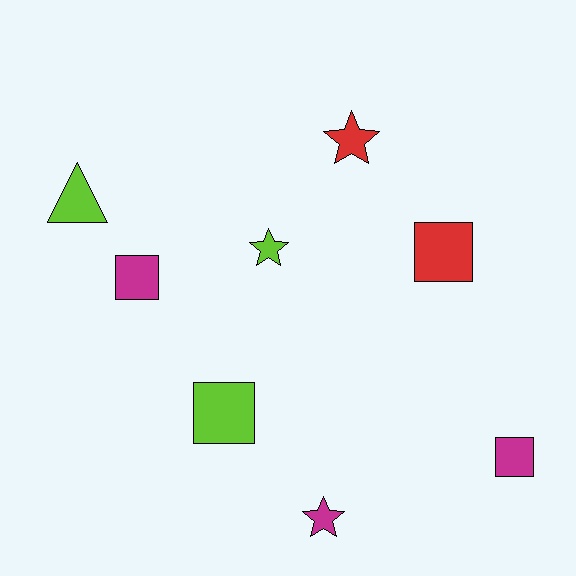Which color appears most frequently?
Magenta, with 3 objects.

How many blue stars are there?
There are no blue stars.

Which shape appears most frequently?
Square, with 4 objects.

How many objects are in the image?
There are 8 objects.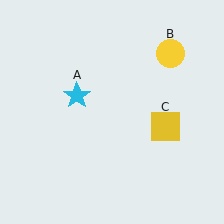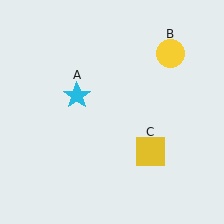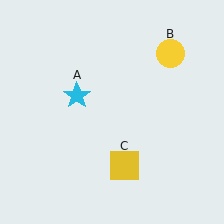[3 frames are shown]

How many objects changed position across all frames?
1 object changed position: yellow square (object C).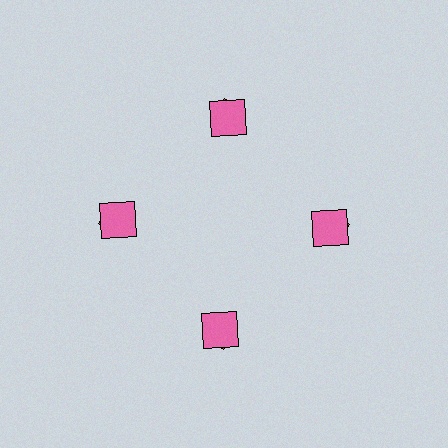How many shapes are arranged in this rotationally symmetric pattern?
There are 8 shapes, arranged in 4 groups of 2.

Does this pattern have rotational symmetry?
Yes, this pattern has 4-fold rotational symmetry. It looks the same after rotating 90 degrees around the center.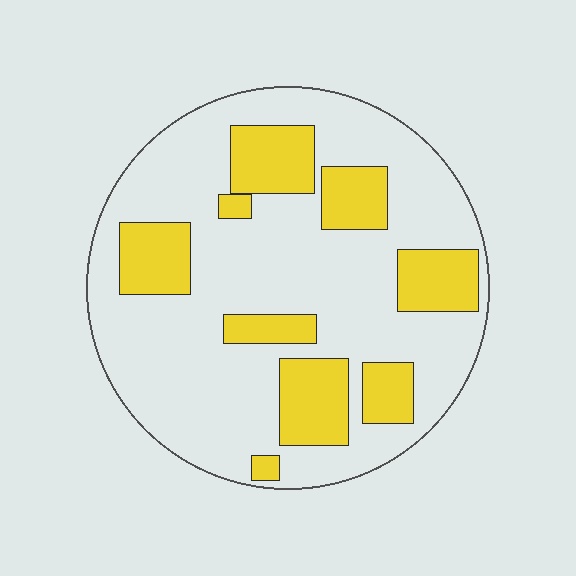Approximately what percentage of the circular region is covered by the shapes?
Approximately 25%.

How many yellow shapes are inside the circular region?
9.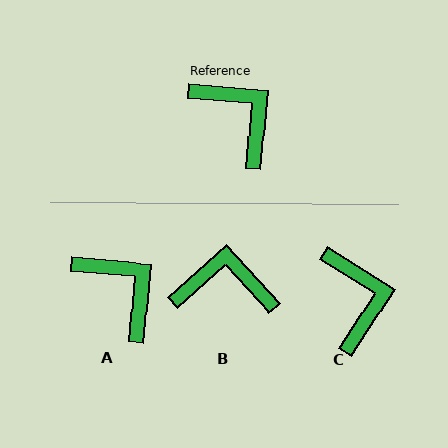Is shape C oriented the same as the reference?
No, it is off by about 28 degrees.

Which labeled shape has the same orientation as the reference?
A.